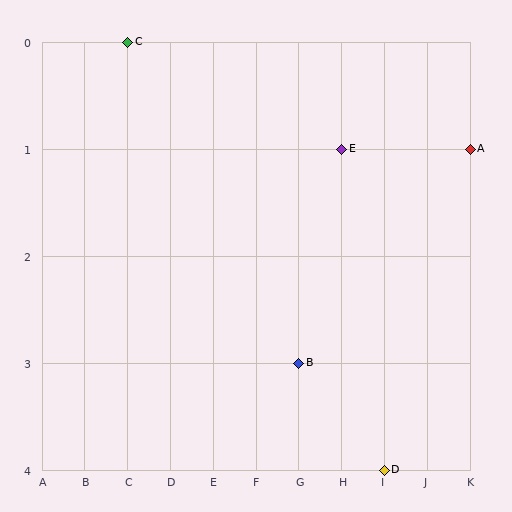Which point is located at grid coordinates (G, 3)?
Point B is at (G, 3).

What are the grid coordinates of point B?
Point B is at grid coordinates (G, 3).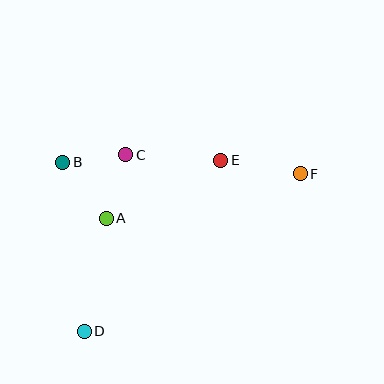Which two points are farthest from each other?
Points D and F are farthest from each other.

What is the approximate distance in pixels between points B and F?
The distance between B and F is approximately 238 pixels.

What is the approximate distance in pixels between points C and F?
The distance between C and F is approximately 176 pixels.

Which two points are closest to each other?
Points B and C are closest to each other.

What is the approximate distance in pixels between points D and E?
The distance between D and E is approximately 219 pixels.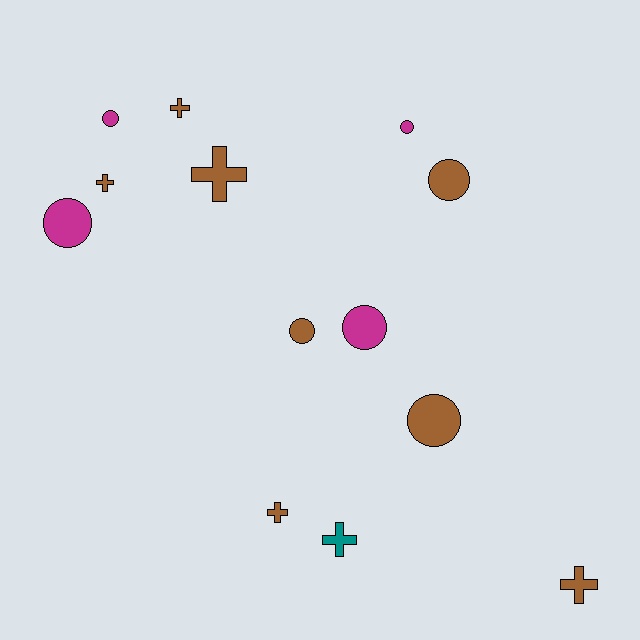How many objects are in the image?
There are 13 objects.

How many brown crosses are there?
There are 5 brown crosses.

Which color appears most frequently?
Brown, with 8 objects.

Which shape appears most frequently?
Circle, with 7 objects.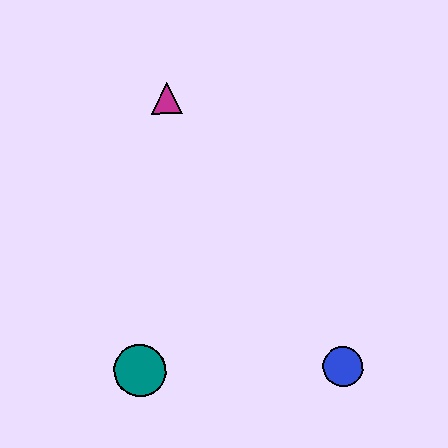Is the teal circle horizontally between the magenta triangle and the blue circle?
No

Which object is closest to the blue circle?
The teal circle is closest to the blue circle.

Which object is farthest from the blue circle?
The magenta triangle is farthest from the blue circle.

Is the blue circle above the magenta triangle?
No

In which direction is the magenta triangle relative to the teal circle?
The magenta triangle is above the teal circle.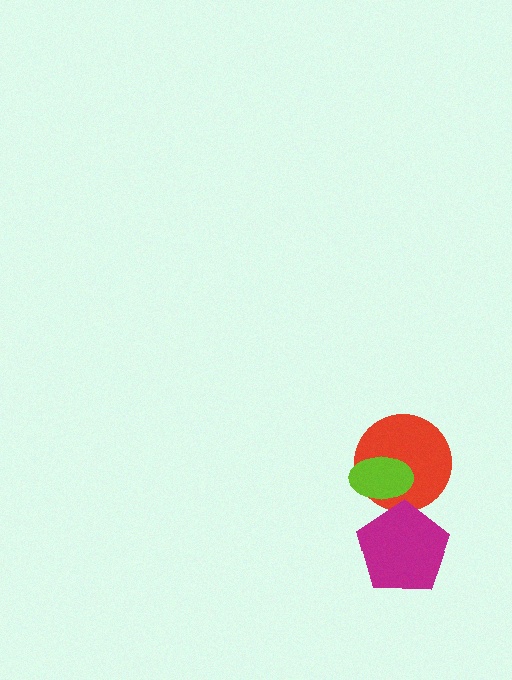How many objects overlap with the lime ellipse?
1 object overlaps with the lime ellipse.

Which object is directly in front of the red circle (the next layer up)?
The lime ellipse is directly in front of the red circle.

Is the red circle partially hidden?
Yes, it is partially covered by another shape.